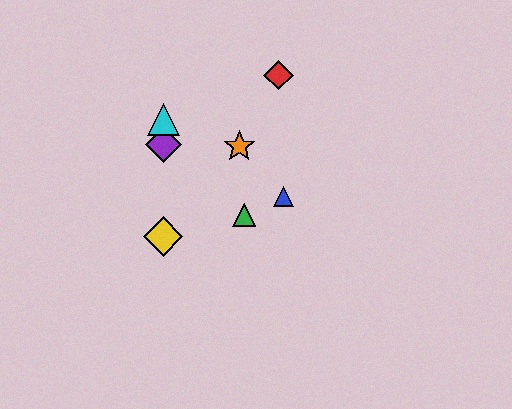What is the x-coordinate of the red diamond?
The red diamond is at x≈279.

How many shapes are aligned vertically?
3 shapes (the yellow diamond, the purple diamond, the cyan triangle) are aligned vertically.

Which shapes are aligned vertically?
The yellow diamond, the purple diamond, the cyan triangle are aligned vertically.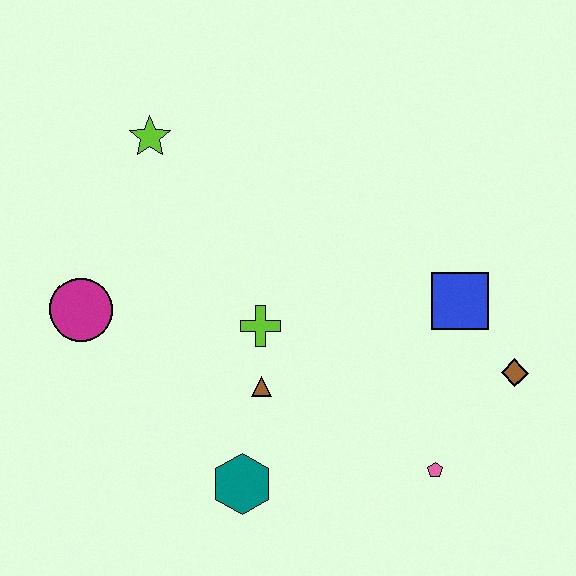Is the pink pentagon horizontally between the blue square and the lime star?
Yes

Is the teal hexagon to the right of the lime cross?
No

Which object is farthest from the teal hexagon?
The lime star is farthest from the teal hexagon.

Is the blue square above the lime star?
No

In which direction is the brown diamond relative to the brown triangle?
The brown diamond is to the right of the brown triangle.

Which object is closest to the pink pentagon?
The brown diamond is closest to the pink pentagon.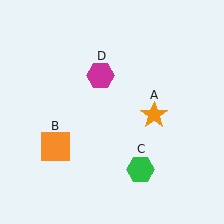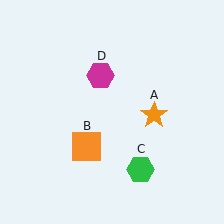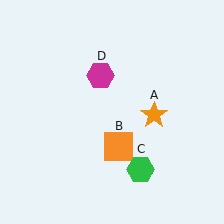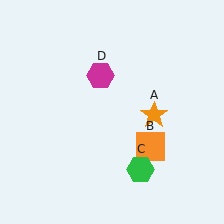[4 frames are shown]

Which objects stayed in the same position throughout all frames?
Orange star (object A) and green hexagon (object C) and magenta hexagon (object D) remained stationary.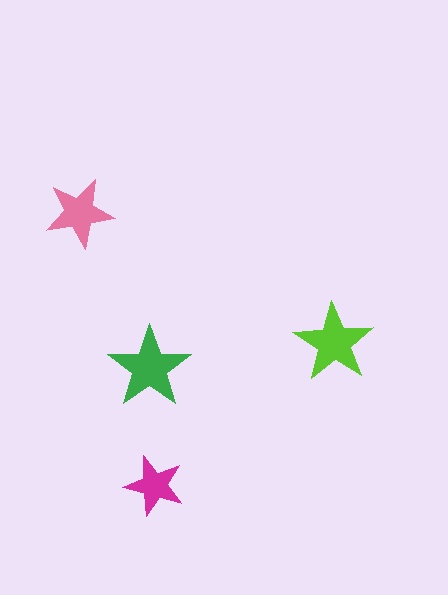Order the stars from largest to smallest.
the green one, the lime one, the pink one, the magenta one.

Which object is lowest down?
The magenta star is bottommost.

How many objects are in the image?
There are 4 objects in the image.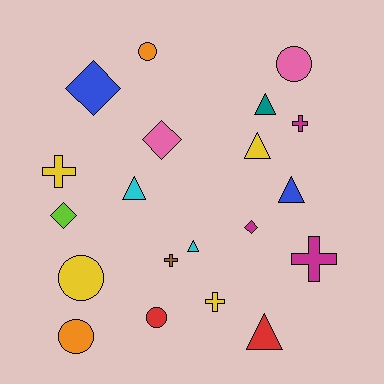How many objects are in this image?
There are 20 objects.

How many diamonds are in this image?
There are 4 diamonds.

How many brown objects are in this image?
There is 1 brown object.